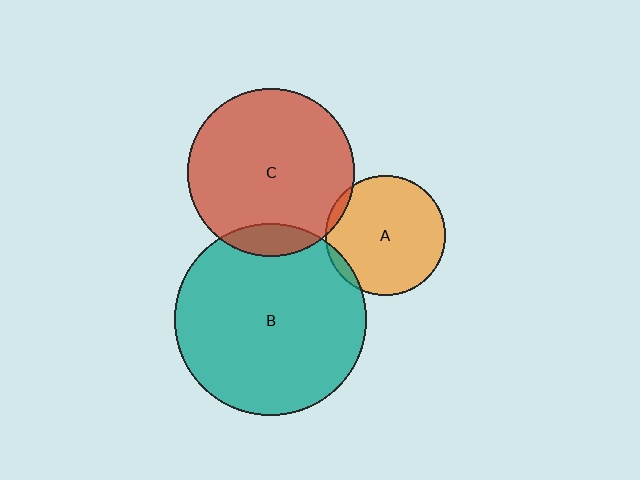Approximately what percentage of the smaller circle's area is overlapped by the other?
Approximately 10%.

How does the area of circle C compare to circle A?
Approximately 2.0 times.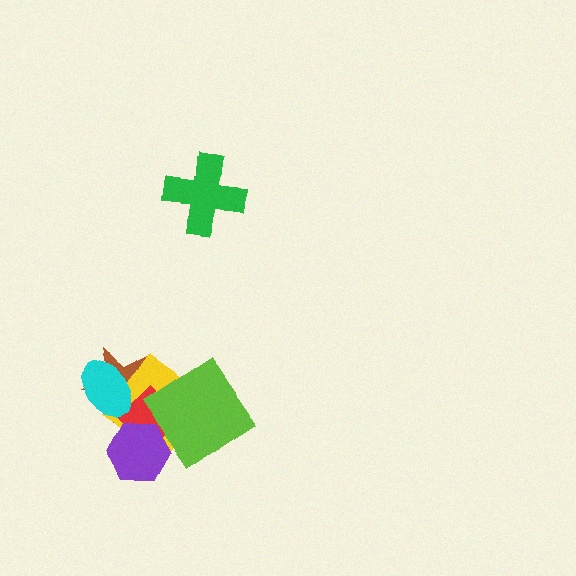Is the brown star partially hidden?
Yes, it is partially covered by another shape.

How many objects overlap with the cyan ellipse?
3 objects overlap with the cyan ellipse.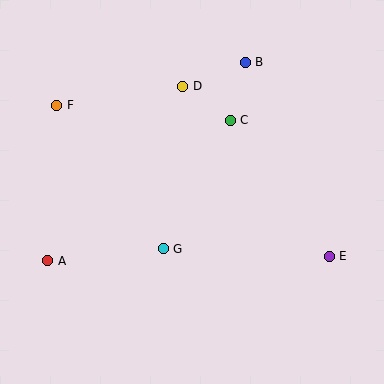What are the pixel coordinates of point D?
Point D is at (183, 86).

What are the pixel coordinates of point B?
Point B is at (245, 62).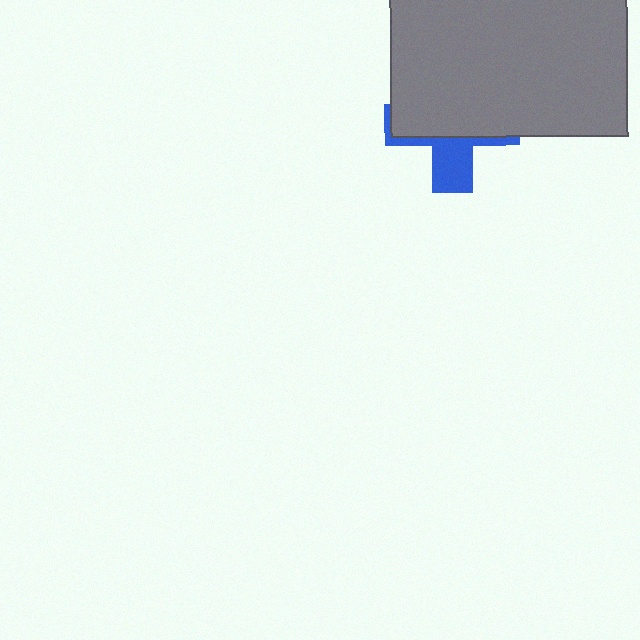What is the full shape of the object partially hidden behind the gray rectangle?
The partially hidden object is a blue cross.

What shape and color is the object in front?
The object in front is a gray rectangle.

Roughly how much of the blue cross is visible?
A small part of it is visible (roughly 33%).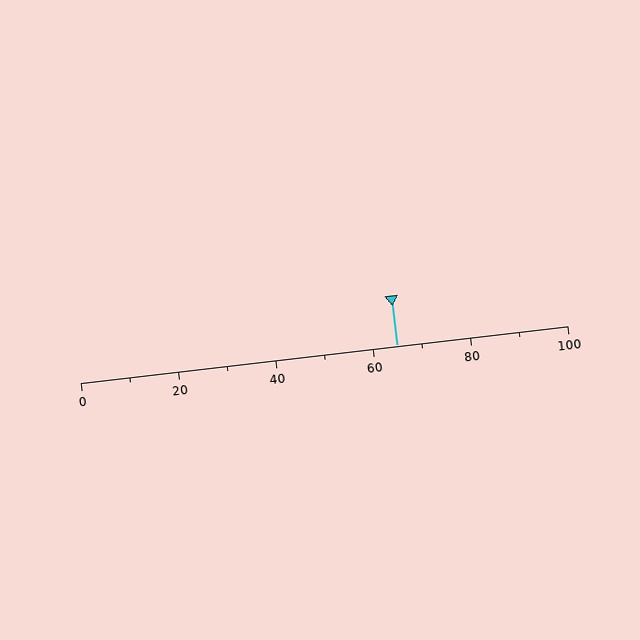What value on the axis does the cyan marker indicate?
The marker indicates approximately 65.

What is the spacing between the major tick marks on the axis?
The major ticks are spaced 20 apart.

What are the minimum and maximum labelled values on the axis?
The axis runs from 0 to 100.